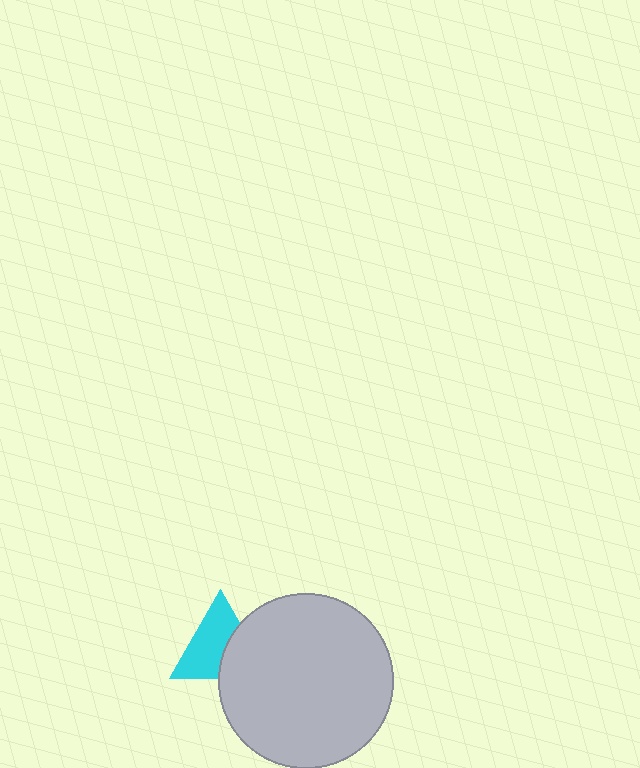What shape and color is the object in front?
The object in front is a light gray circle.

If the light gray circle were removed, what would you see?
You would see the complete cyan triangle.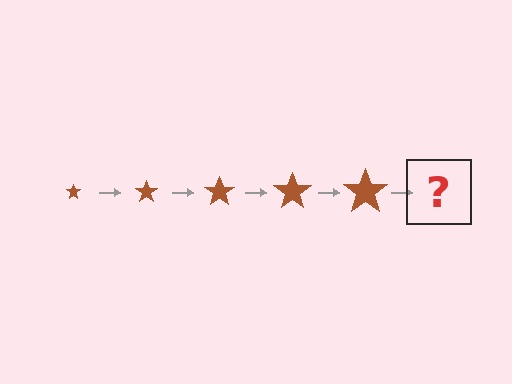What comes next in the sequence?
The next element should be a brown star, larger than the previous one.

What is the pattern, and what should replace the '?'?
The pattern is that the star gets progressively larger each step. The '?' should be a brown star, larger than the previous one.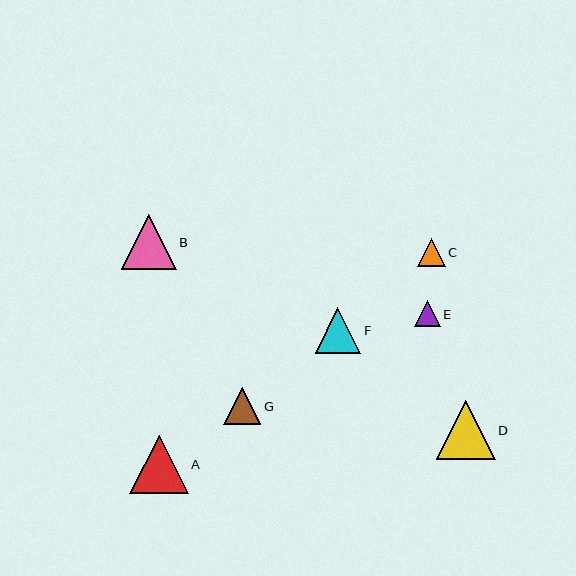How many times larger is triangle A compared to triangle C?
Triangle A is approximately 2.1 times the size of triangle C.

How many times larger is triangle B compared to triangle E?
Triangle B is approximately 2.1 times the size of triangle E.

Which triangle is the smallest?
Triangle E is the smallest with a size of approximately 26 pixels.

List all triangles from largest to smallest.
From largest to smallest: D, A, B, F, G, C, E.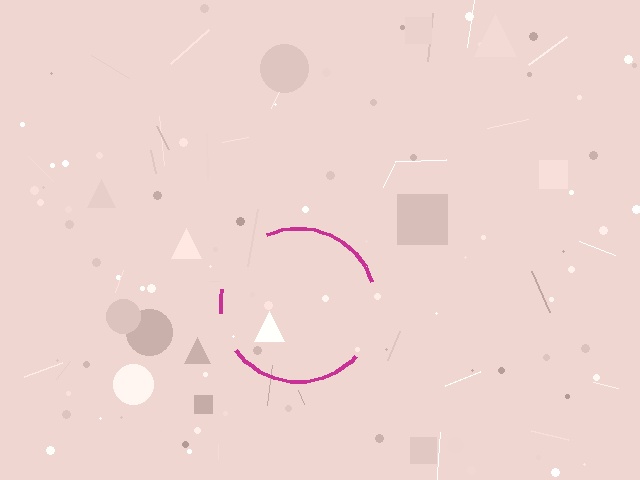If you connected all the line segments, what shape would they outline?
They would outline a circle.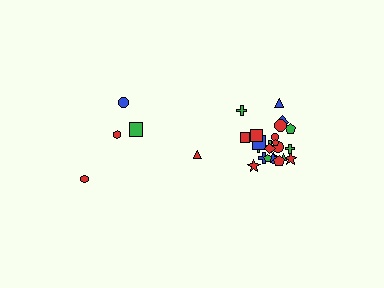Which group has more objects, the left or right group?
The right group.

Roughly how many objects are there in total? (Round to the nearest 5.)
Roughly 30 objects in total.